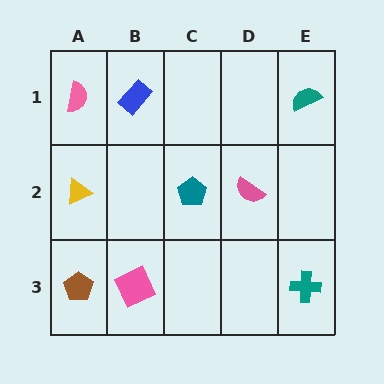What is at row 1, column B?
A blue rectangle.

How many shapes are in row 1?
3 shapes.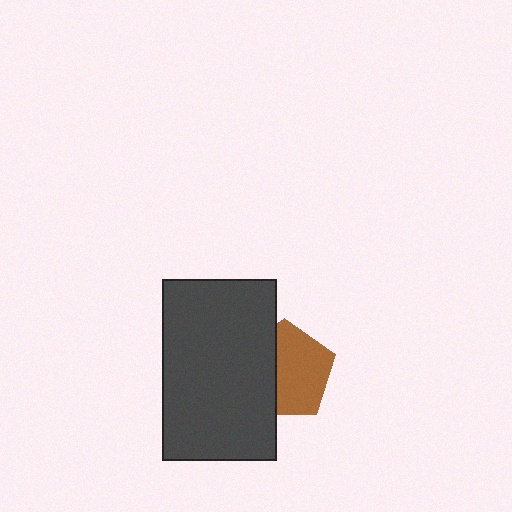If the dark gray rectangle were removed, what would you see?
You would see the complete brown pentagon.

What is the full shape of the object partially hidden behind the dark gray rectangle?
The partially hidden object is a brown pentagon.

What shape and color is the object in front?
The object in front is a dark gray rectangle.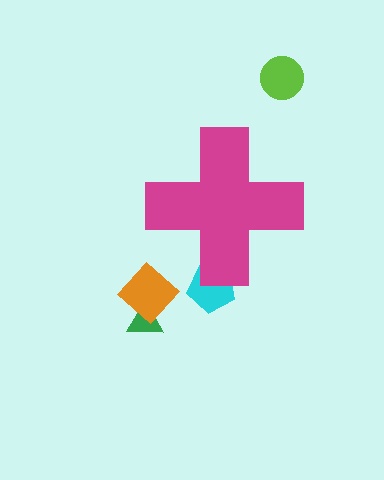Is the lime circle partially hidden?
No, the lime circle is fully visible.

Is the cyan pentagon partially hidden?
Yes, the cyan pentagon is partially hidden behind the magenta cross.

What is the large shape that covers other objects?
A magenta cross.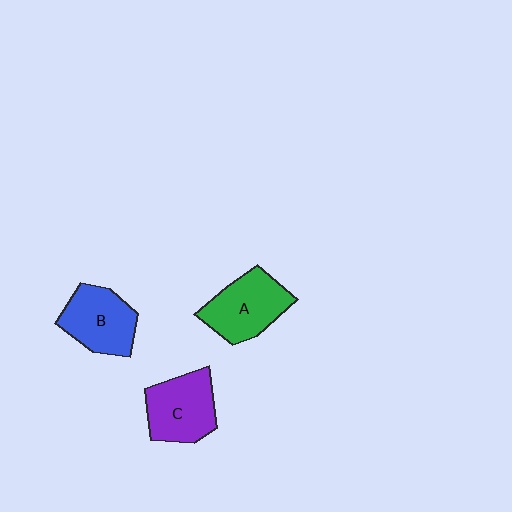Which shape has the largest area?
Shape A (green).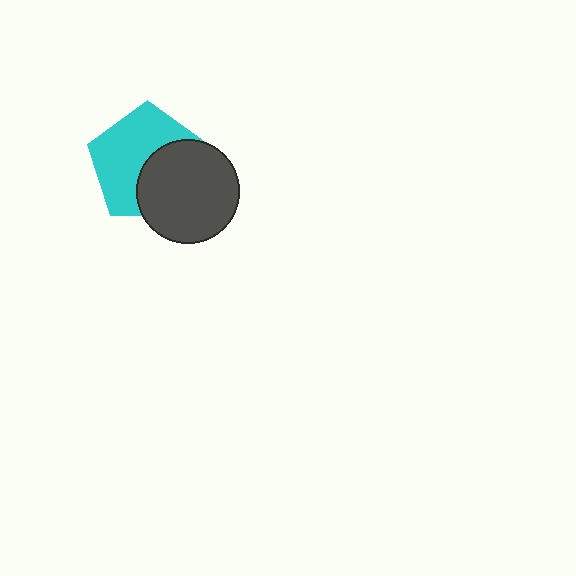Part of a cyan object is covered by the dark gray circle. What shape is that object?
It is a pentagon.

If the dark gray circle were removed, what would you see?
You would see the complete cyan pentagon.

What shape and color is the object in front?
The object in front is a dark gray circle.